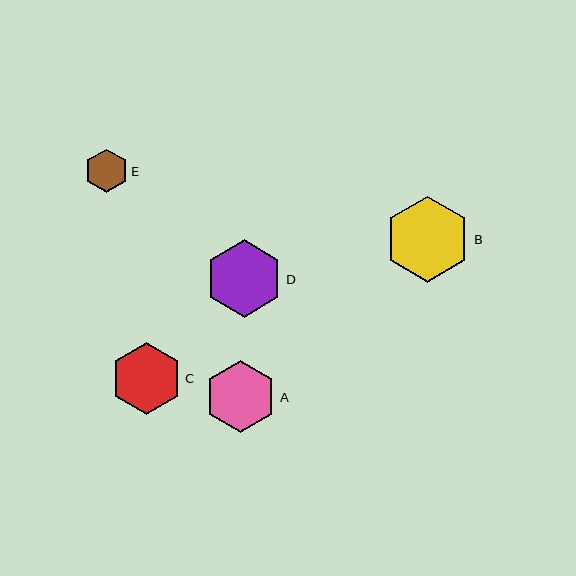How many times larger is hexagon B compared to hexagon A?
Hexagon B is approximately 1.2 times the size of hexagon A.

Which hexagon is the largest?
Hexagon B is the largest with a size of approximately 86 pixels.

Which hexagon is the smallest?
Hexagon E is the smallest with a size of approximately 44 pixels.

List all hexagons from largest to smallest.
From largest to smallest: B, D, C, A, E.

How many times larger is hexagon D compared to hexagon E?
Hexagon D is approximately 1.8 times the size of hexagon E.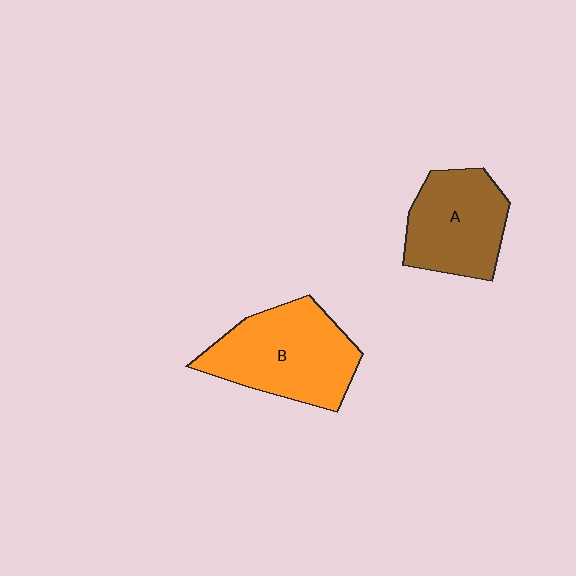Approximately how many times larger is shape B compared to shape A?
Approximately 1.2 times.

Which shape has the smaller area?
Shape A (brown).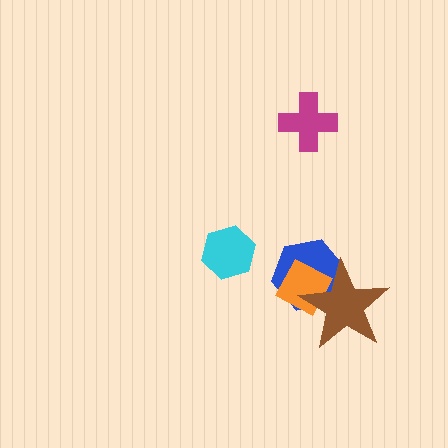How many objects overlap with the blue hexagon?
2 objects overlap with the blue hexagon.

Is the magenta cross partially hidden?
No, no other shape covers it.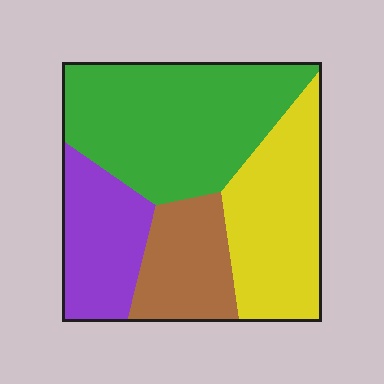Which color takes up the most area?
Green, at roughly 40%.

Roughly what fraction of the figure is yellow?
Yellow takes up about one quarter (1/4) of the figure.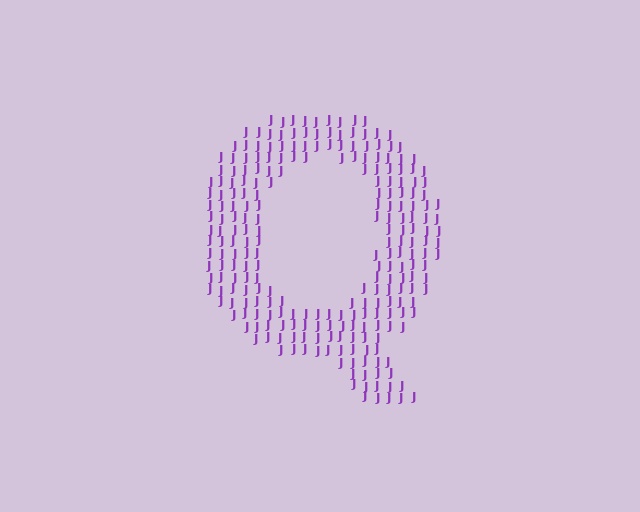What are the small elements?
The small elements are letter J's.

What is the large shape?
The large shape is the letter Q.